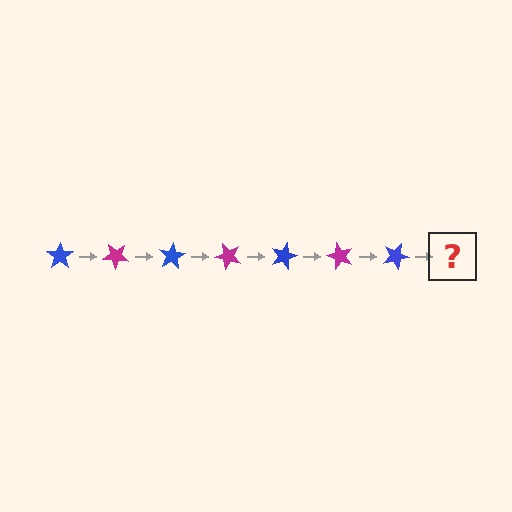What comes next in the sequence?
The next element should be a magenta star, rotated 280 degrees from the start.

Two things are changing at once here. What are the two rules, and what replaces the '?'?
The two rules are that it rotates 40 degrees each step and the color cycles through blue and magenta. The '?' should be a magenta star, rotated 280 degrees from the start.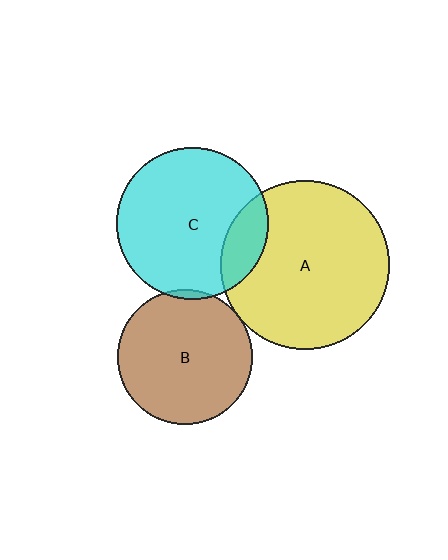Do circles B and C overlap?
Yes.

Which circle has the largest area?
Circle A (yellow).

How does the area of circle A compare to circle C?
Approximately 1.2 times.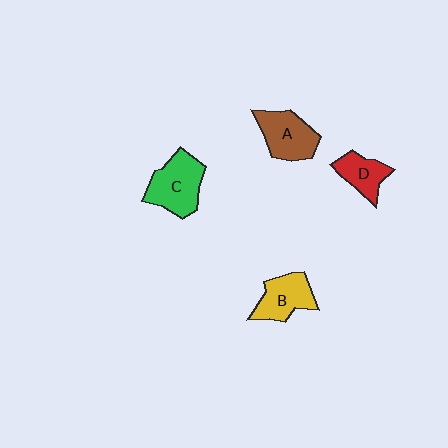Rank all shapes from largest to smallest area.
From largest to smallest: C (green), A (brown), B (yellow), D (red).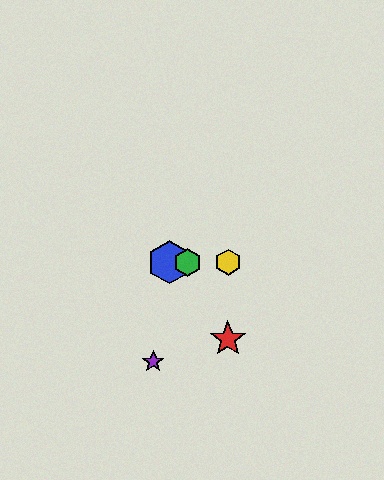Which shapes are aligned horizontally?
The blue hexagon, the green hexagon, the yellow hexagon are aligned horizontally.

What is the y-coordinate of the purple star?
The purple star is at y≈362.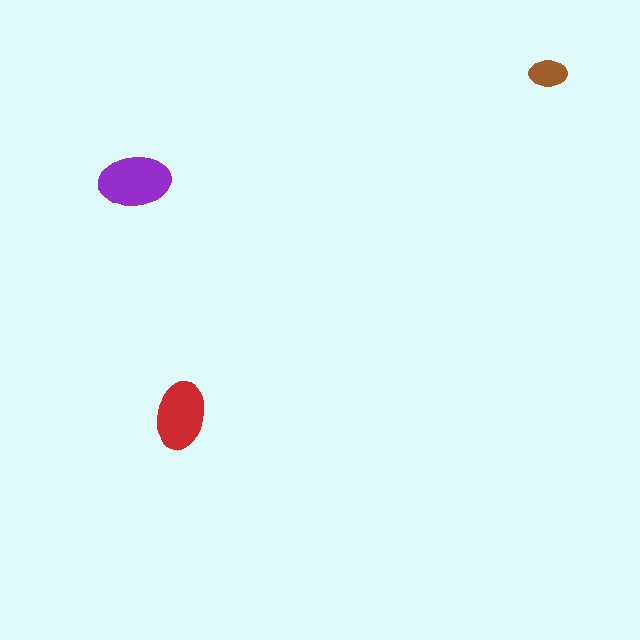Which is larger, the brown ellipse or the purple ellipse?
The purple one.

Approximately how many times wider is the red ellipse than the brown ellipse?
About 2 times wider.